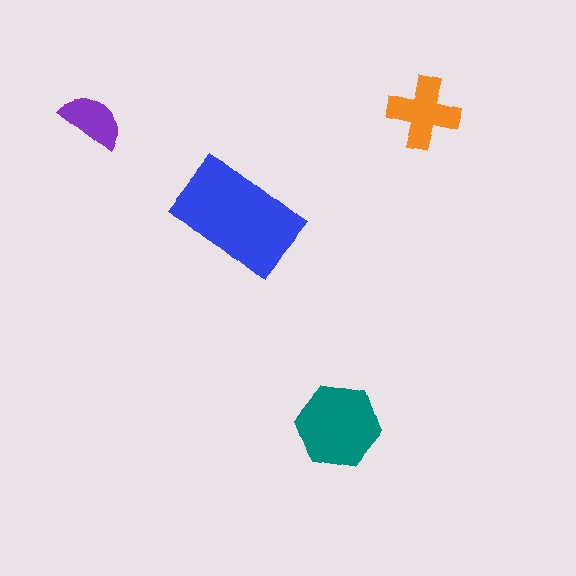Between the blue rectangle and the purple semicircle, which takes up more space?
The blue rectangle.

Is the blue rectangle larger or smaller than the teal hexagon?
Larger.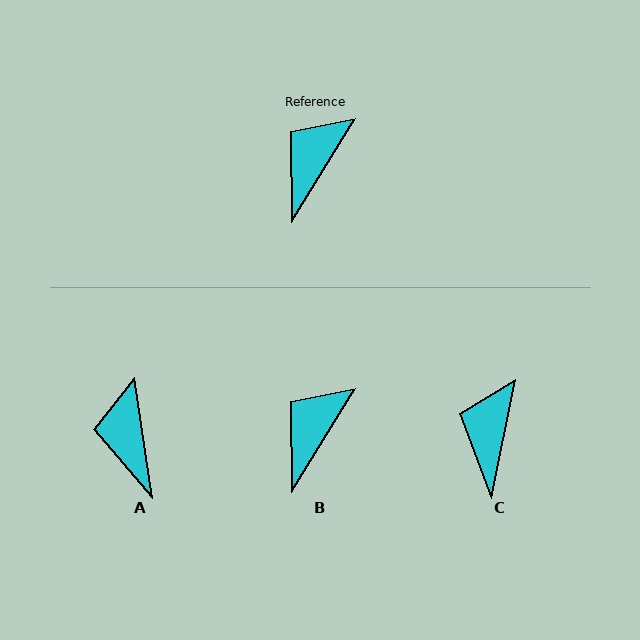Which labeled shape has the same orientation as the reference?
B.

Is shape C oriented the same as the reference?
No, it is off by about 20 degrees.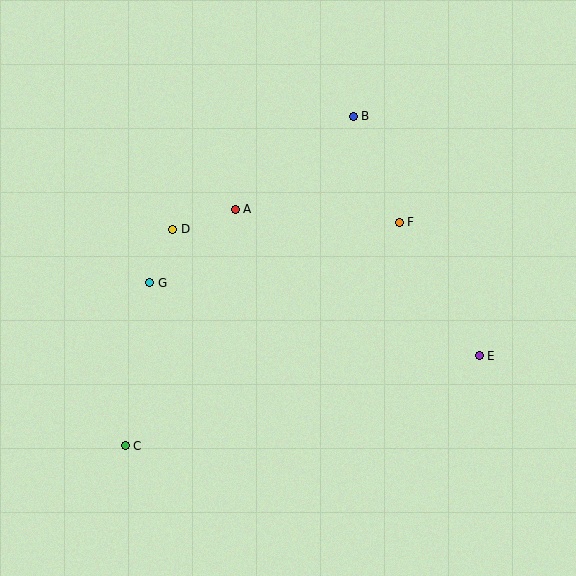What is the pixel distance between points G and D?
The distance between G and D is 58 pixels.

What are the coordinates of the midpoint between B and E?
The midpoint between B and E is at (416, 236).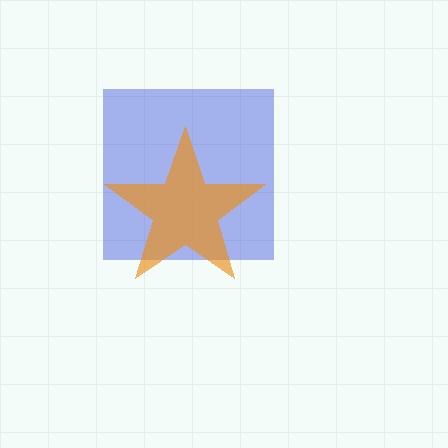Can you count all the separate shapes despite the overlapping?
Yes, there are 2 separate shapes.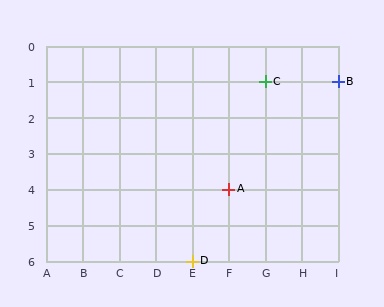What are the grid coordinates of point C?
Point C is at grid coordinates (G, 1).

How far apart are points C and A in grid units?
Points C and A are 1 column and 3 rows apart (about 3.2 grid units diagonally).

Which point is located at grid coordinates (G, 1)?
Point C is at (G, 1).